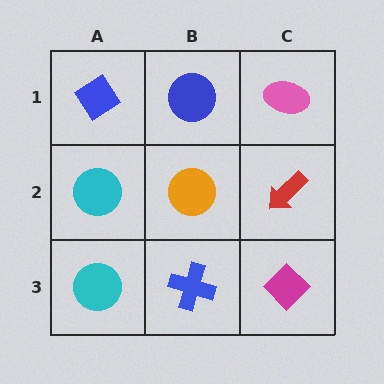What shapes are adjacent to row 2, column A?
A blue diamond (row 1, column A), a cyan circle (row 3, column A), an orange circle (row 2, column B).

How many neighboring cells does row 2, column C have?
3.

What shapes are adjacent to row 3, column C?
A red arrow (row 2, column C), a blue cross (row 3, column B).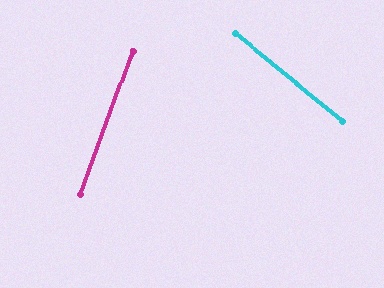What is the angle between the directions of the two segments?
Approximately 71 degrees.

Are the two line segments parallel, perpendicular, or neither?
Neither parallel nor perpendicular — they differ by about 71°.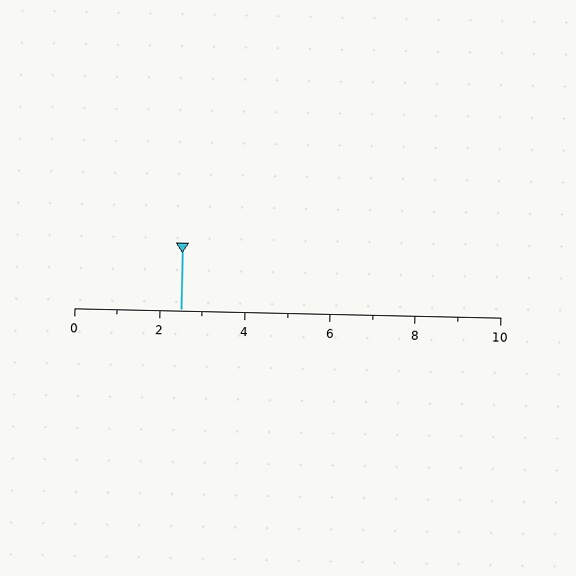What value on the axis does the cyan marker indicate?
The marker indicates approximately 2.5.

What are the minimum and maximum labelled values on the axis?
The axis runs from 0 to 10.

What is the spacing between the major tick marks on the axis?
The major ticks are spaced 2 apart.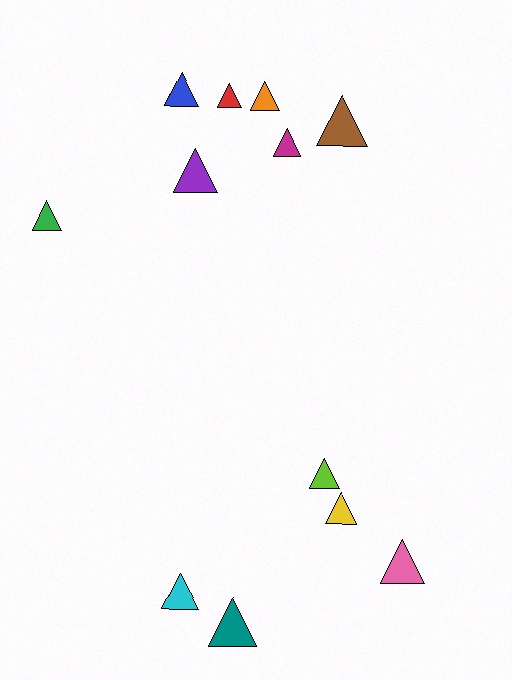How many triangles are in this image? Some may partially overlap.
There are 12 triangles.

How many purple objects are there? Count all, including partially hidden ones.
There is 1 purple object.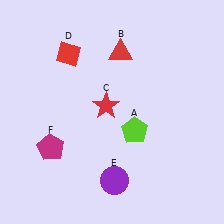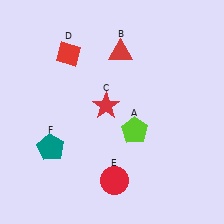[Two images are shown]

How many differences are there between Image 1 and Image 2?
There are 2 differences between the two images.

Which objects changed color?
E changed from purple to red. F changed from magenta to teal.